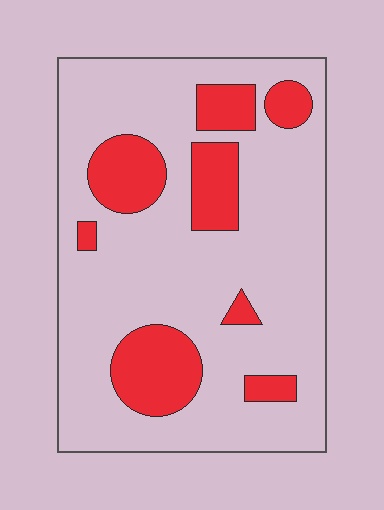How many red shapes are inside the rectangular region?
8.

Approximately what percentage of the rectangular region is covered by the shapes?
Approximately 20%.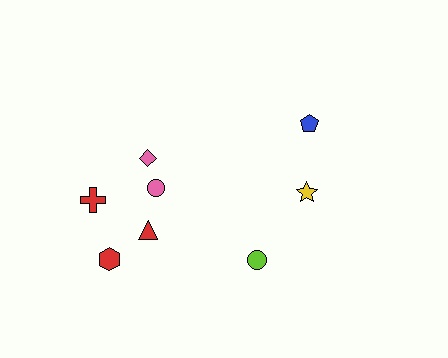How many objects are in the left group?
There are 5 objects.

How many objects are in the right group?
There are 3 objects.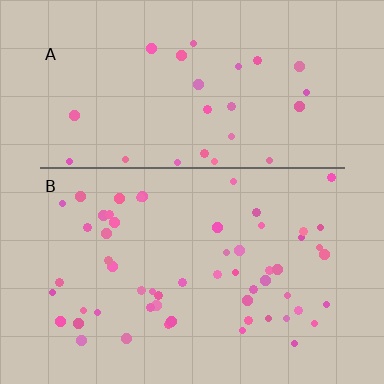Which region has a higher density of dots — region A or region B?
B (the bottom).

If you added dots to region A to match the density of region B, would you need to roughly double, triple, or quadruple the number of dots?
Approximately double.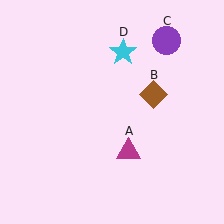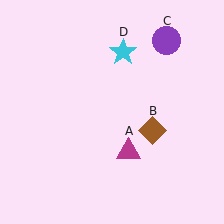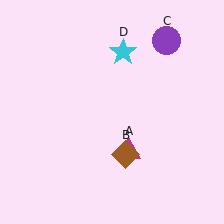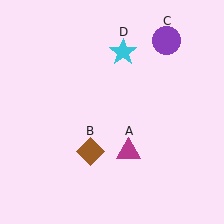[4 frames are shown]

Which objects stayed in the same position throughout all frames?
Magenta triangle (object A) and purple circle (object C) and cyan star (object D) remained stationary.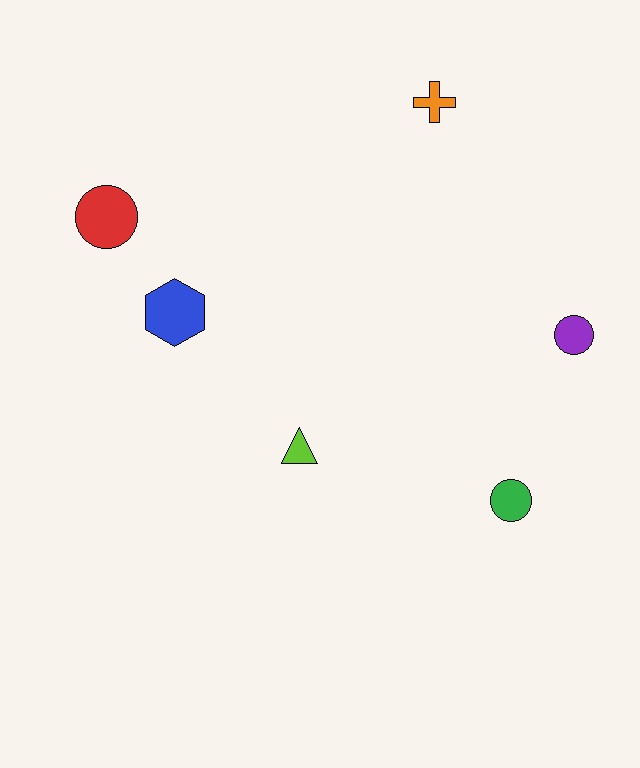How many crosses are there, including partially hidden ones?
There is 1 cross.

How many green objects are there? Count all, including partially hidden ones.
There is 1 green object.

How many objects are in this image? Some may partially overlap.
There are 6 objects.